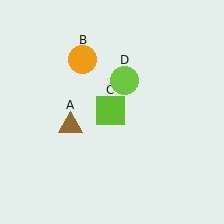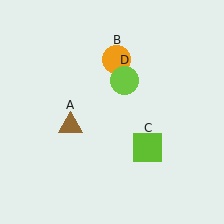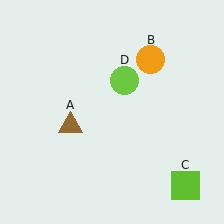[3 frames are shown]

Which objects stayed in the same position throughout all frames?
Brown triangle (object A) and lime circle (object D) remained stationary.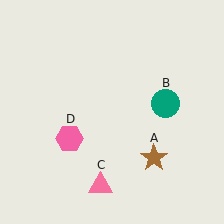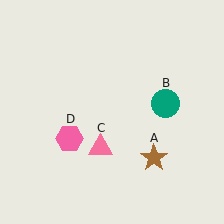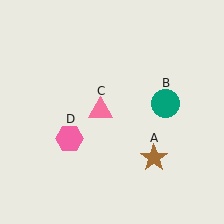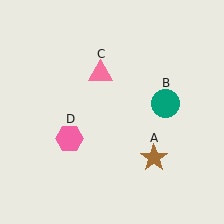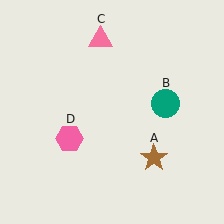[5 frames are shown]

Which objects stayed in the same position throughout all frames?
Brown star (object A) and teal circle (object B) and pink hexagon (object D) remained stationary.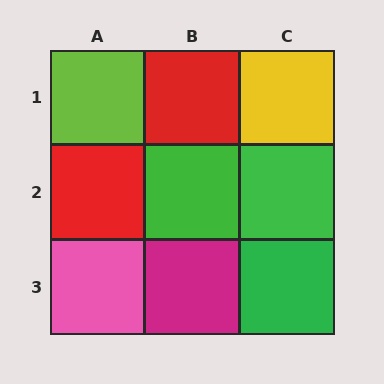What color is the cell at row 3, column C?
Green.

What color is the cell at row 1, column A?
Lime.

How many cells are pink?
1 cell is pink.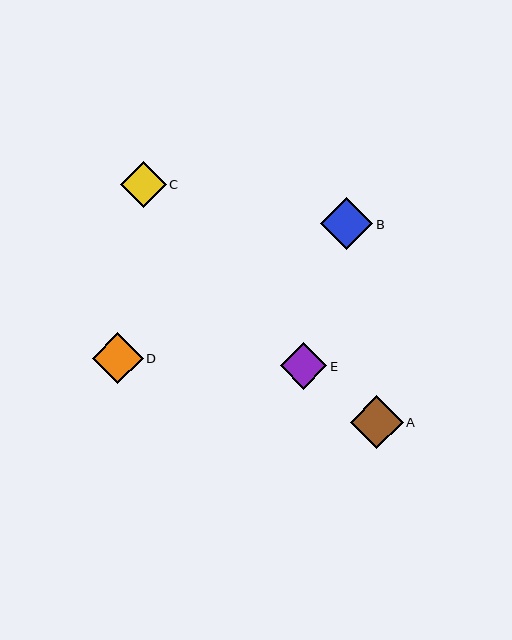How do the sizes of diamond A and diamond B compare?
Diamond A and diamond B are approximately the same size.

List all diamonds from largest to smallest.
From largest to smallest: A, B, D, E, C.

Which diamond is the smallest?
Diamond C is the smallest with a size of approximately 45 pixels.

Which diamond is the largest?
Diamond A is the largest with a size of approximately 53 pixels.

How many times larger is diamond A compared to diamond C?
Diamond A is approximately 1.2 times the size of diamond C.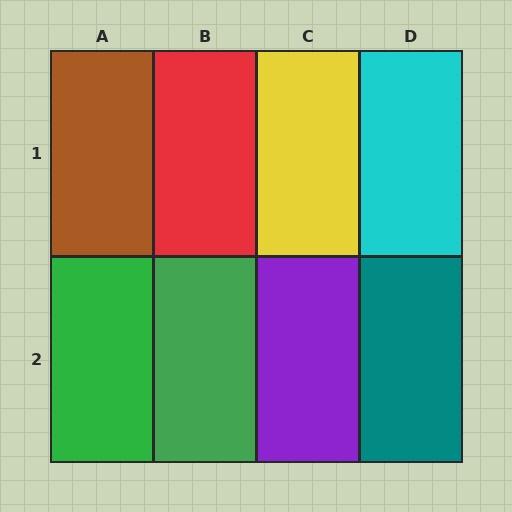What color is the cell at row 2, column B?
Green.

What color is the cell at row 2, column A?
Green.